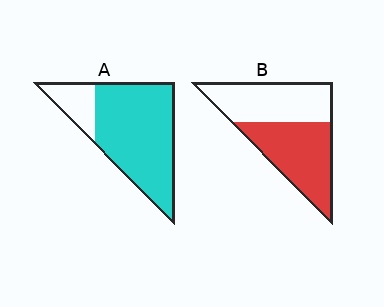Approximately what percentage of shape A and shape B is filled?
A is approximately 80% and B is approximately 50%.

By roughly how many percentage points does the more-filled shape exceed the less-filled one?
By roughly 30 percentage points (A over B).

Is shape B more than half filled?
Roughly half.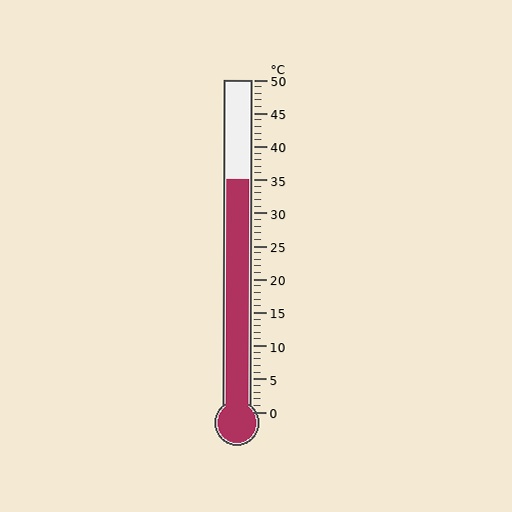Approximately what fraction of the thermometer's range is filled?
The thermometer is filled to approximately 70% of its range.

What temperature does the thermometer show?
The thermometer shows approximately 35°C.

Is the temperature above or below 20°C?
The temperature is above 20°C.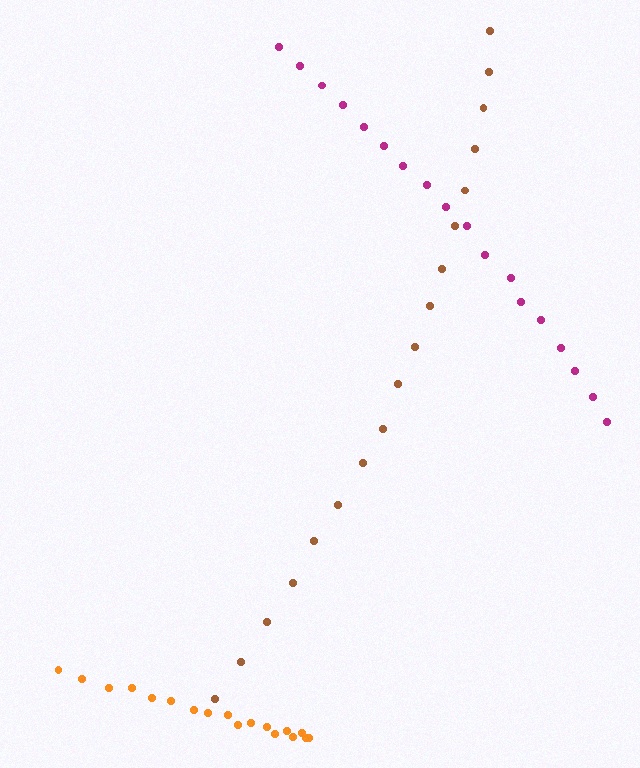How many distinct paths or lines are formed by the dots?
There are 3 distinct paths.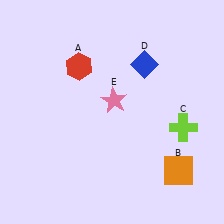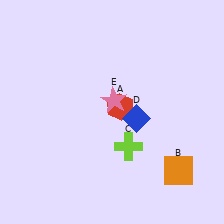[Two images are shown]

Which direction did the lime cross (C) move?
The lime cross (C) moved left.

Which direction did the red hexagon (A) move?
The red hexagon (A) moved right.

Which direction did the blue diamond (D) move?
The blue diamond (D) moved down.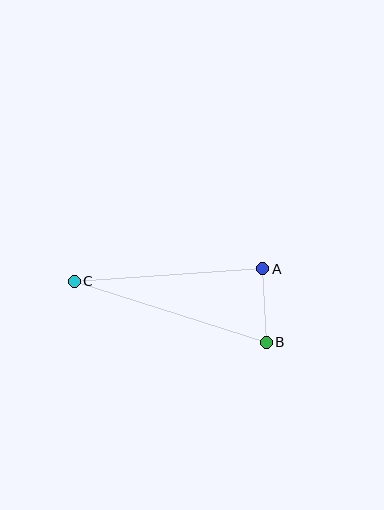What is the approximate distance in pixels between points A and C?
The distance between A and C is approximately 189 pixels.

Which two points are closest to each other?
Points A and B are closest to each other.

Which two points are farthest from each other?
Points B and C are farthest from each other.